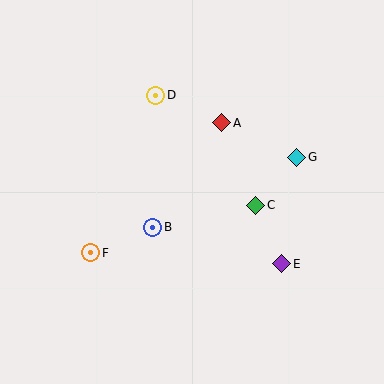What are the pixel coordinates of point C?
Point C is at (256, 205).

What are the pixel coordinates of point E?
Point E is at (282, 264).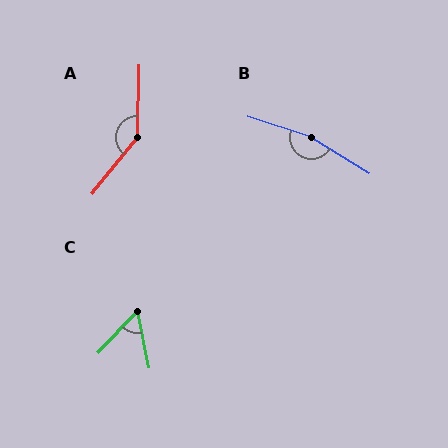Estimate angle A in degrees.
Approximately 142 degrees.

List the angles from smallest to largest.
C (55°), A (142°), B (166°).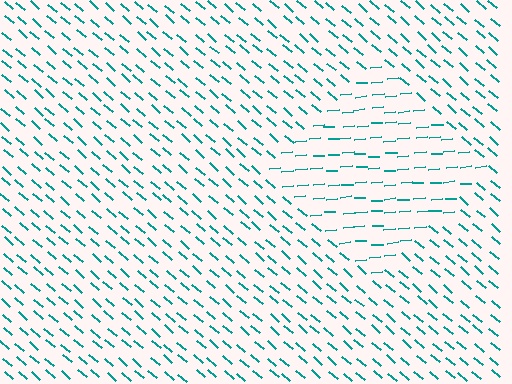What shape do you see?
I see a diamond.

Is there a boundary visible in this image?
Yes, there is a texture boundary formed by a change in line orientation.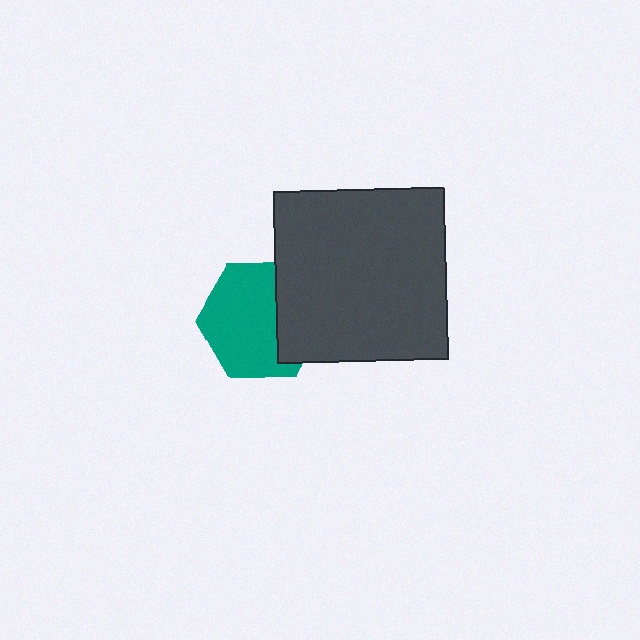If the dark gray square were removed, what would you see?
You would see the complete teal hexagon.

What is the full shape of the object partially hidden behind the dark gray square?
The partially hidden object is a teal hexagon.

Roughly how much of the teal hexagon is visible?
Most of it is visible (roughly 67%).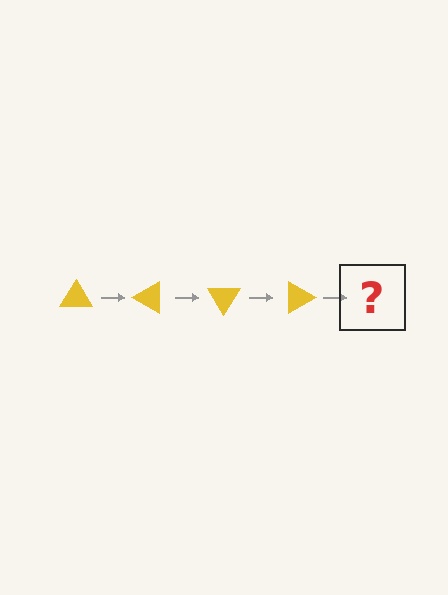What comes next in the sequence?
The next element should be a yellow triangle rotated 120 degrees.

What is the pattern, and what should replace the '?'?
The pattern is that the triangle rotates 30 degrees each step. The '?' should be a yellow triangle rotated 120 degrees.